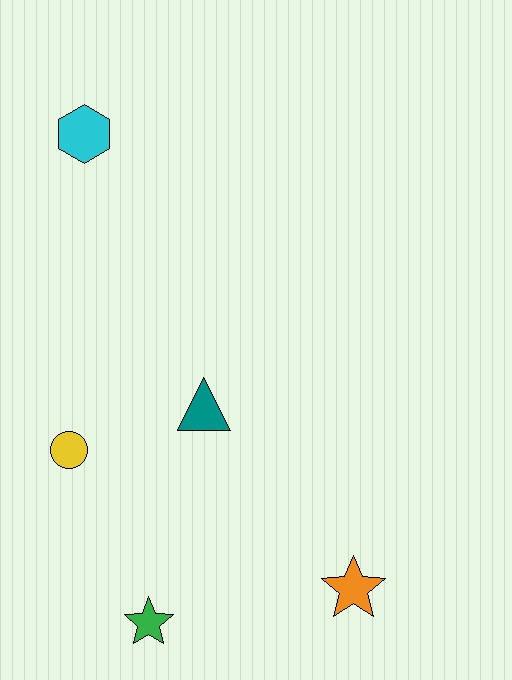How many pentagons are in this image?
There are no pentagons.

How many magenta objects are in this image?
There are no magenta objects.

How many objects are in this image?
There are 5 objects.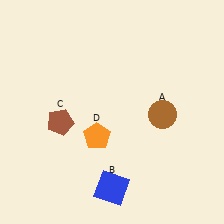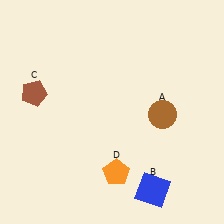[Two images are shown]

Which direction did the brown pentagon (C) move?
The brown pentagon (C) moved up.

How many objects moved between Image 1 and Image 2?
3 objects moved between the two images.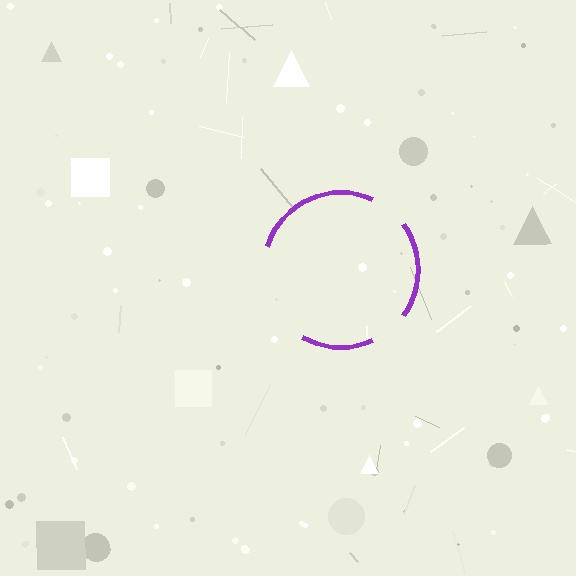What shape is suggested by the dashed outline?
The dashed outline suggests a circle.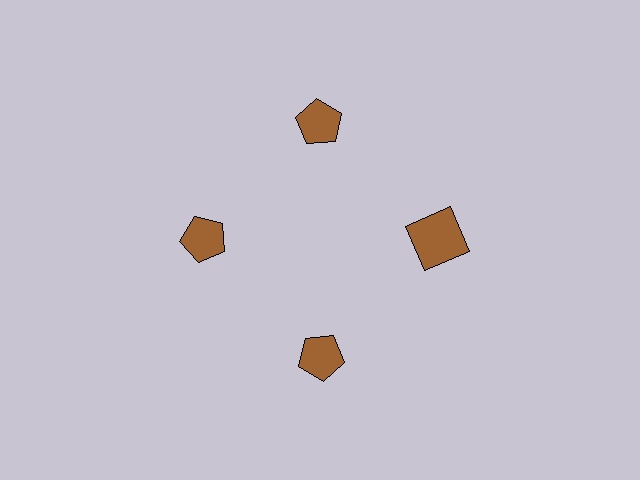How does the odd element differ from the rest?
It has a different shape: square instead of pentagon.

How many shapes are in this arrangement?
There are 4 shapes arranged in a ring pattern.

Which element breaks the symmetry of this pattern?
The brown square at roughly the 3 o'clock position breaks the symmetry. All other shapes are brown pentagons.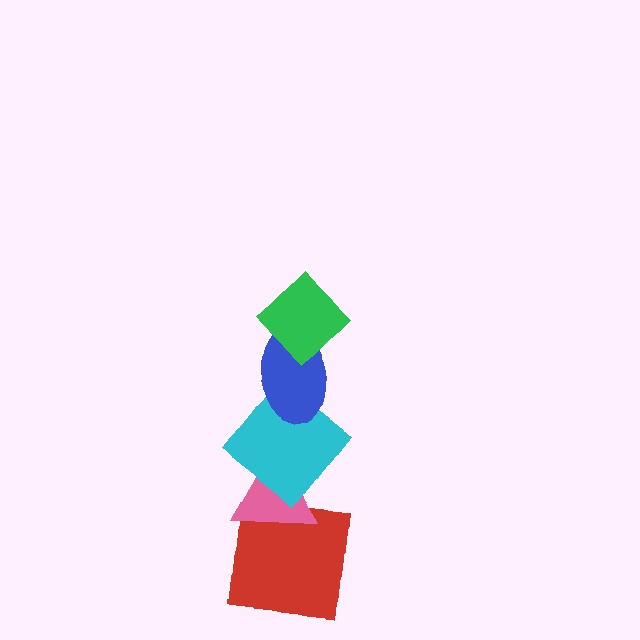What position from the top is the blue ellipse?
The blue ellipse is 2nd from the top.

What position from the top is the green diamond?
The green diamond is 1st from the top.